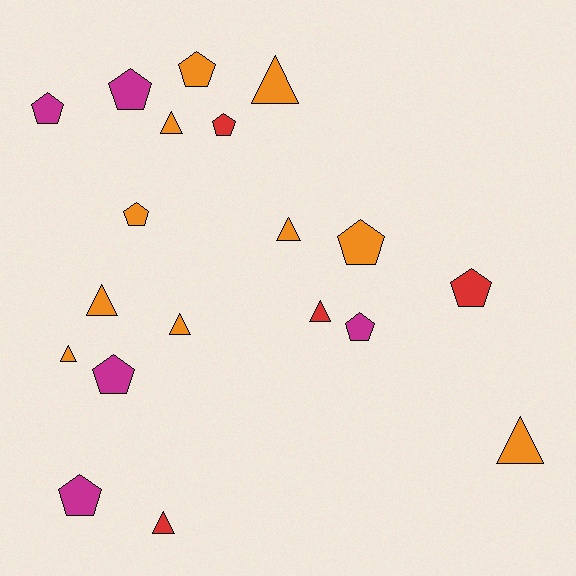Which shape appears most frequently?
Pentagon, with 10 objects.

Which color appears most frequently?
Orange, with 10 objects.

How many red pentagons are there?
There are 2 red pentagons.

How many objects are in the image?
There are 19 objects.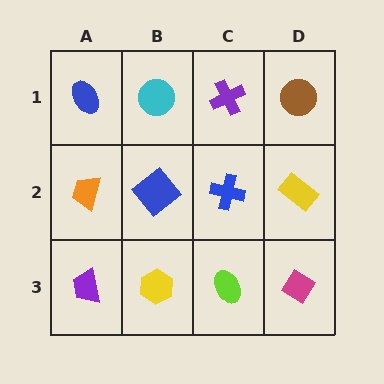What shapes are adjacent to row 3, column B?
A blue diamond (row 2, column B), a purple trapezoid (row 3, column A), a lime ellipse (row 3, column C).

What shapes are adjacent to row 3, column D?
A yellow rectangle (row 2, column D), a lime ellipse (row 3, column C).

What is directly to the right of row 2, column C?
A yellow rectangle.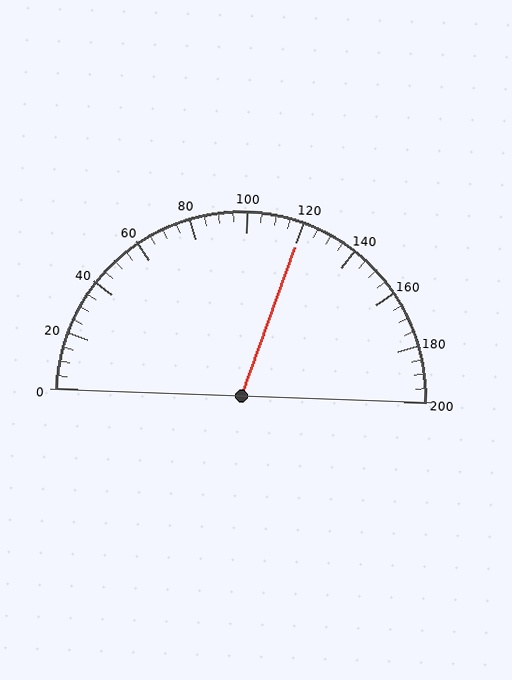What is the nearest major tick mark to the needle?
The nearest major tick mark is 120.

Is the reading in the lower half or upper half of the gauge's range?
The reading is in the upper half of the range (0 to 200).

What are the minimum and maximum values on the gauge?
The gauge ranges from 0 to 200.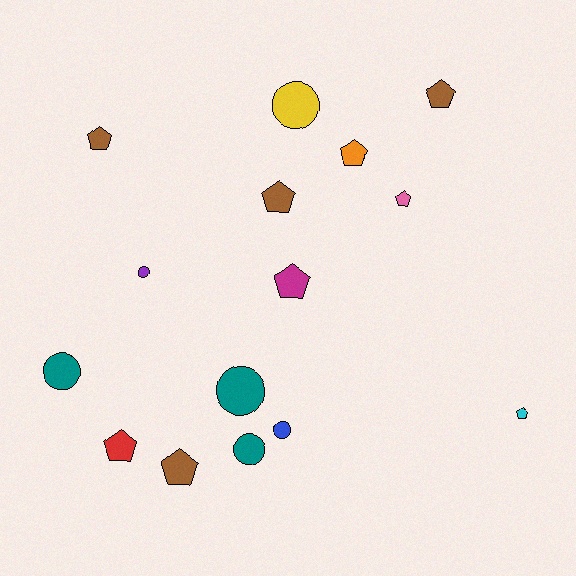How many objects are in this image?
There are 15 objects.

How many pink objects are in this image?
There is 1 pink object.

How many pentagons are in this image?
There are 9 pentagons.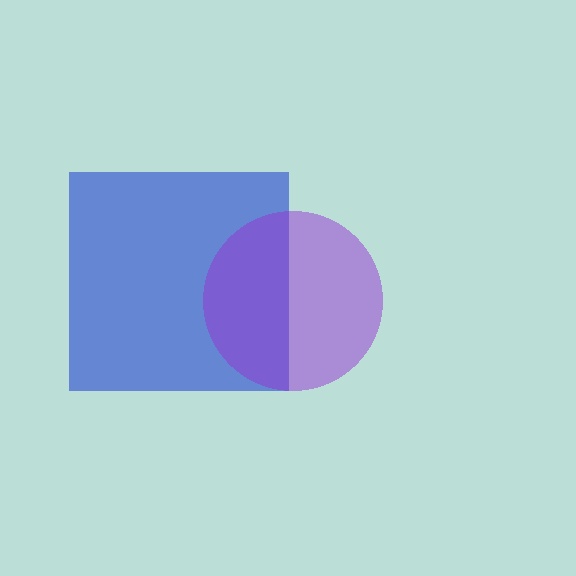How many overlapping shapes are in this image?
There are 2 overlapping shapes in the image.